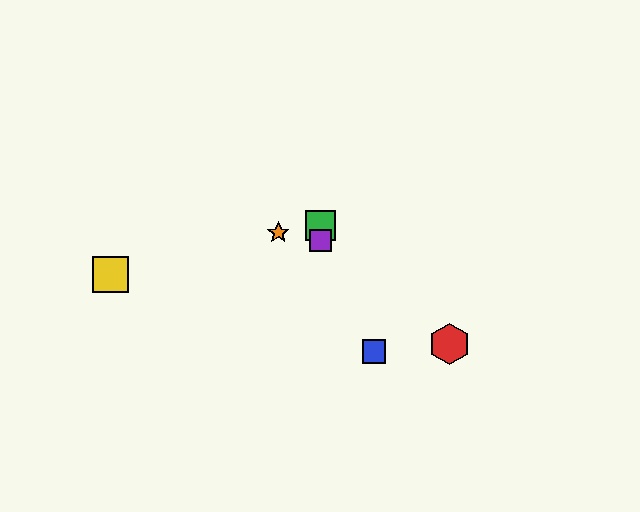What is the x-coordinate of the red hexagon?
The red hexagon is at x≈450.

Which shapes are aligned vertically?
The green square, the purple square are aligned vertically.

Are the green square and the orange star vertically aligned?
No, the green square is at x≈321 and the orange star is at x≈278.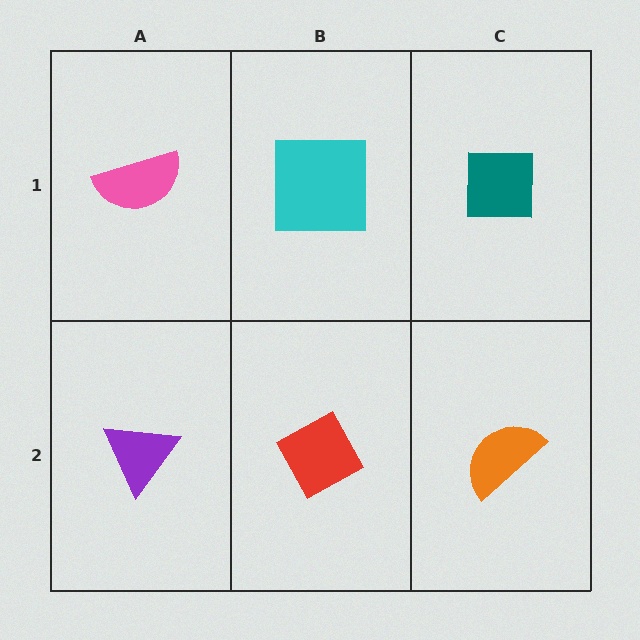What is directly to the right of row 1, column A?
A cyan square.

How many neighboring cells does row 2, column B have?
3.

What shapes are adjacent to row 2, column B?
A cyan square (row 1, column B), a purple triangle (row 2, column A), an orange semicircle (row 2, column C).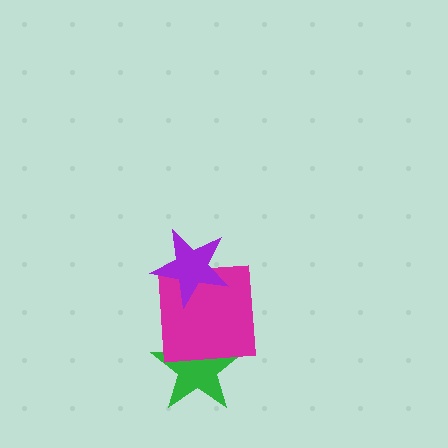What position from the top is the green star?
The green star is 3rd from the top.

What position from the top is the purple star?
The purple star is 1st from the top.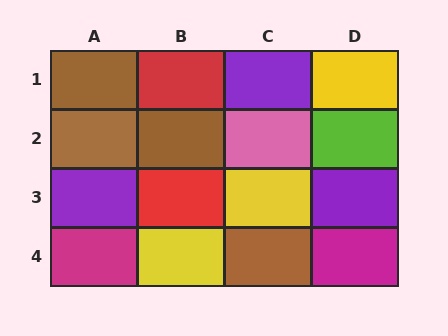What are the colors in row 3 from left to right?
Purple, red, yellow, purple.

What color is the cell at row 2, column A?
Brown.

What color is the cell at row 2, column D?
Lime.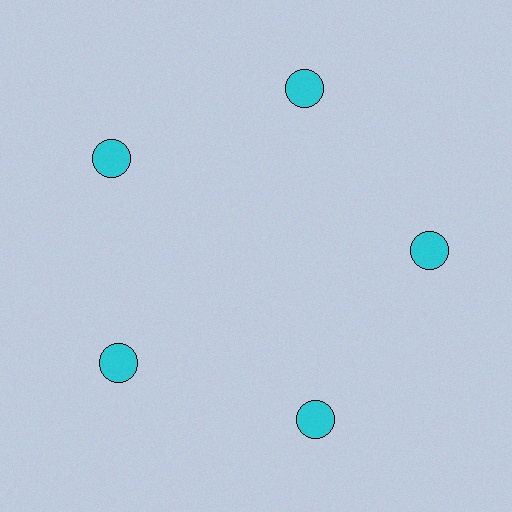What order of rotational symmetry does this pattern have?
This pattern has 5-fold rotational symmetry.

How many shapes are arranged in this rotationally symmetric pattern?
There are 5 shapes, arranged in 5 groups of 1.